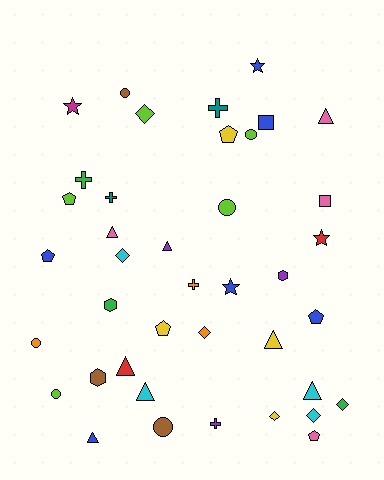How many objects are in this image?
There are 40 objects.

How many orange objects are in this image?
There are 3 orange objects.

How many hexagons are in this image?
There are 3 hexagons.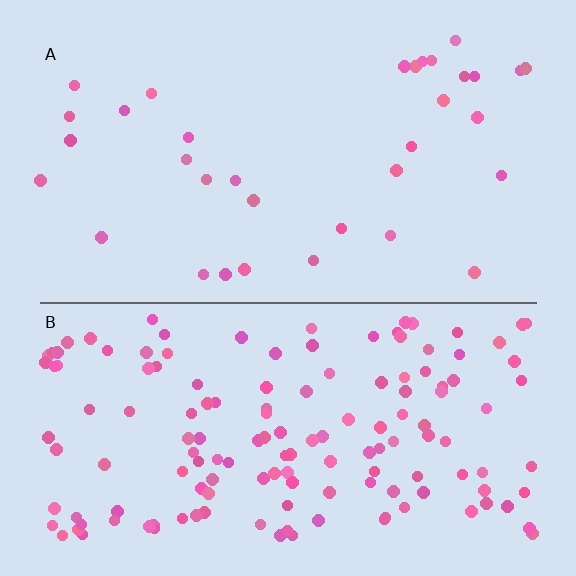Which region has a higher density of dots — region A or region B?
B (the bottom).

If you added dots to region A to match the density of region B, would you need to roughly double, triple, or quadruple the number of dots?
Approximately quadruple.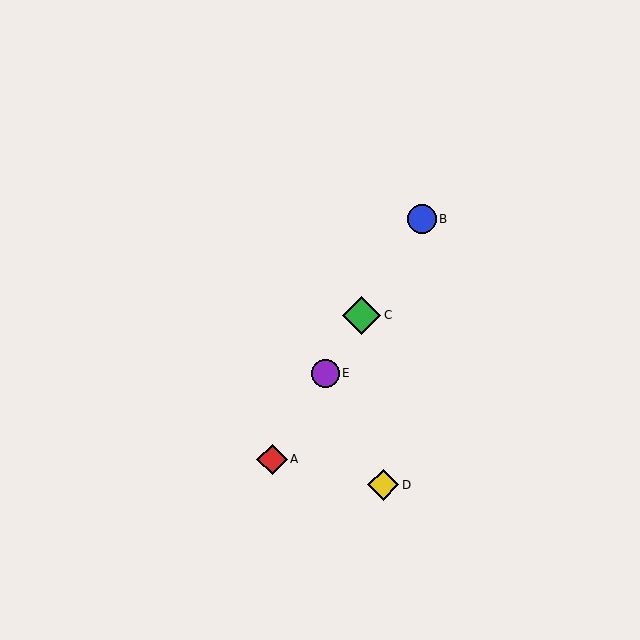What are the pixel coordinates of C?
Object C is at (362, 315).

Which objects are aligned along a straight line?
Objects A, B, C, E are aligned along a straight line.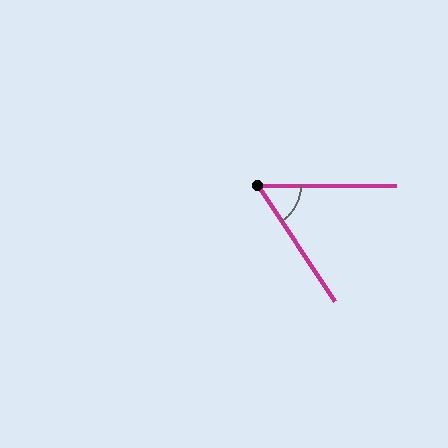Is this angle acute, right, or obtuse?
It is acute.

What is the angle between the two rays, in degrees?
Approximately 56 degrees.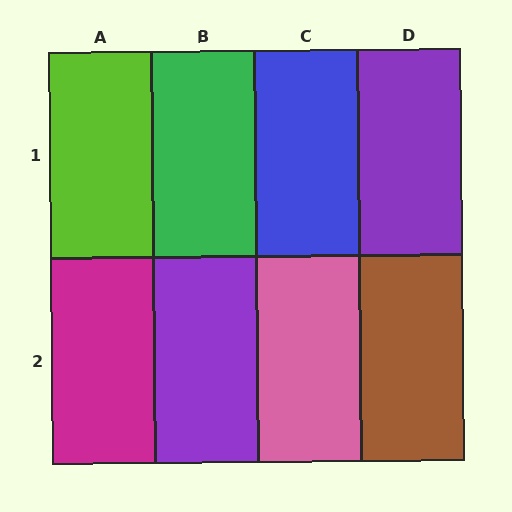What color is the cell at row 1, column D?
Purple.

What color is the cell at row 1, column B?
Green.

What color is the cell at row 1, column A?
Lime.